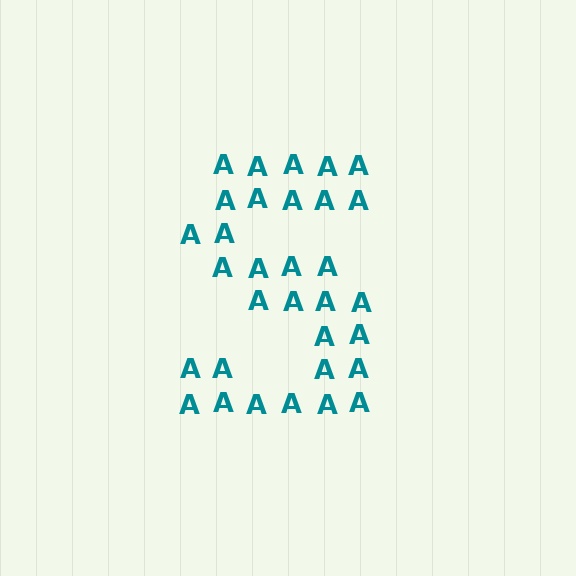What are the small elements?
The small elements are letter A's.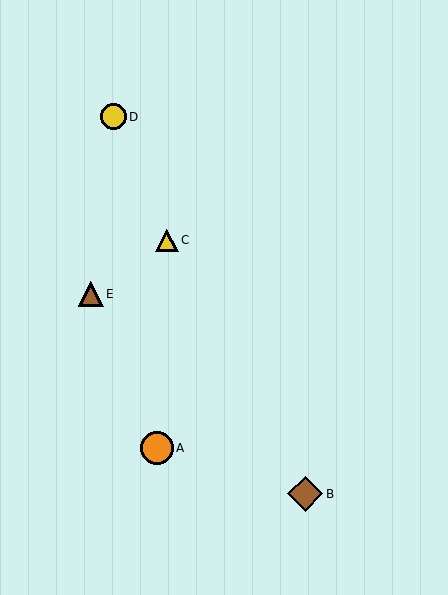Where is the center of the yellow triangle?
The center of the yellow triangle is at (167, 240).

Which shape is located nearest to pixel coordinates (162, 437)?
The orange circle (labeled A) at (157, 448) is nearest to that location.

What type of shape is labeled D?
Shape D is a yellow circle.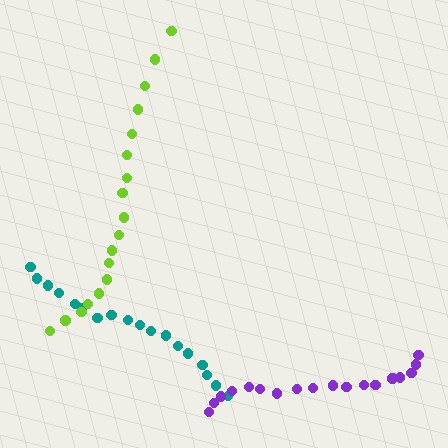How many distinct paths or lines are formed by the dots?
There are 3 distinct paths.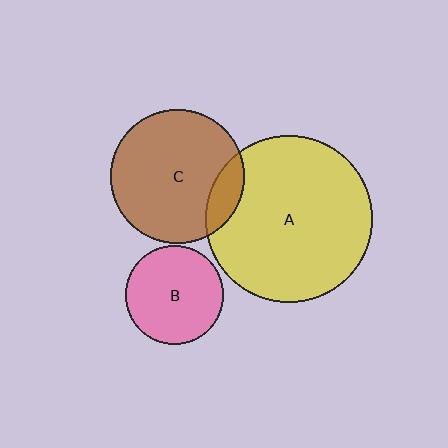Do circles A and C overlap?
Yes.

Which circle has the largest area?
Circle A (yellow).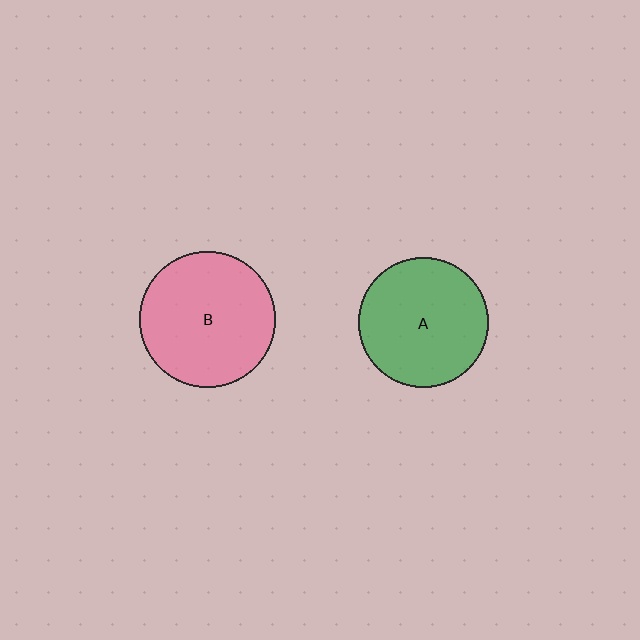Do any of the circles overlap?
No, none of the circles overlap.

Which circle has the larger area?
Circle B (pink).